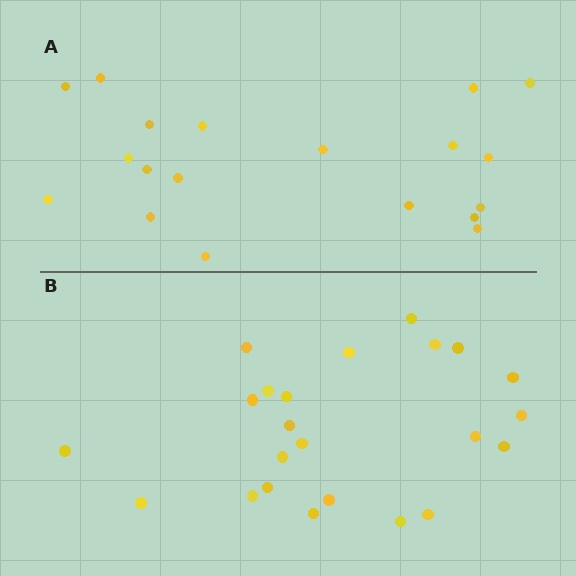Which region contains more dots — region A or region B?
Region B (the bottom region) has more dots.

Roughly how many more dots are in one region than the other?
Region B has about 4 more dots than region A.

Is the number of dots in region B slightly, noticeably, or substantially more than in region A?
Region B has only slightly more — the two regions are fairly close. The ratio is roughly 1.2 to 1.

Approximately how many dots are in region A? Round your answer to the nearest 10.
About 20 dots. (The exact count is 19, which rounds to 20.)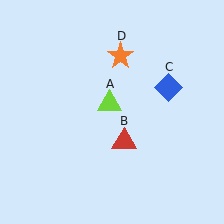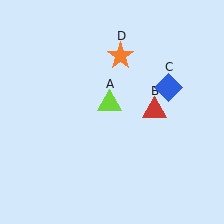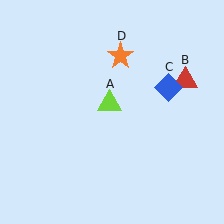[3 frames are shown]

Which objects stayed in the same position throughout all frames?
Lime triangle (object A) and blue diamond (object C) and orange star (object D) remained stationary.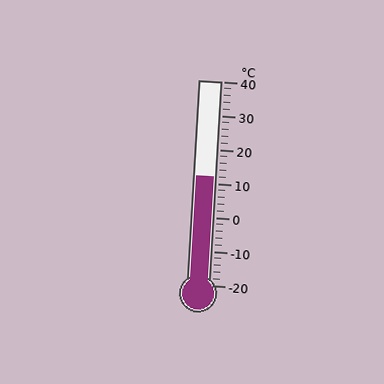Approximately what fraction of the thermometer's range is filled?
The thermometer is filled to approximately 55% of its range.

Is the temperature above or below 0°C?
The temperature is above 0°C.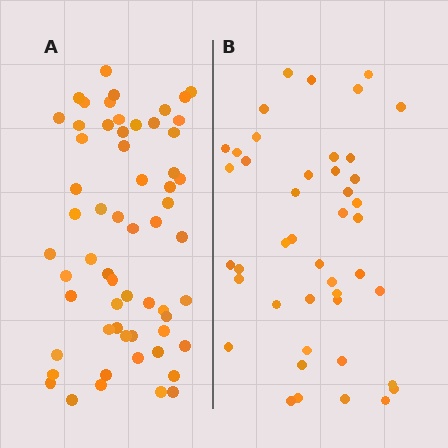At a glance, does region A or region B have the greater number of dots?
Region A (the left region) has more dots.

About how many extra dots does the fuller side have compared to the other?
Region A has approximately 15 more dots than region B.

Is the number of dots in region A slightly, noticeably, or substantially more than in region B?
Region A has noticeably more, but not dramatically so. The ratio is roughly 1.4 to 1.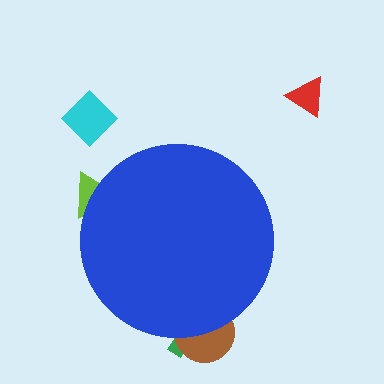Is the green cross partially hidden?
Yes, the green cross is partially hidden behind the blue circle.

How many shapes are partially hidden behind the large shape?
3 shapes are partially hidden.